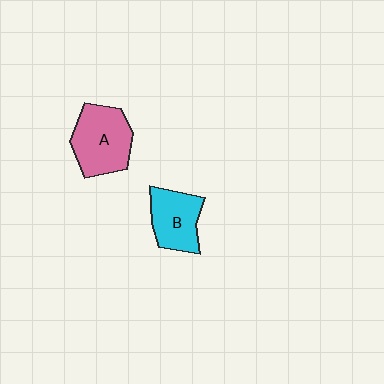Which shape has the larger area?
Shape A (pink).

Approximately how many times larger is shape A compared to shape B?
Approximately 1.3 times.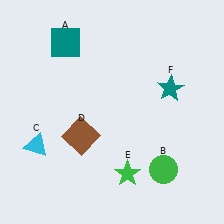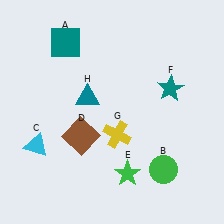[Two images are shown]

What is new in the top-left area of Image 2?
A teal triangle (H) was added in the top-left area of Image 2.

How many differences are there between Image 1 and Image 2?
There are 2 differences between the two images.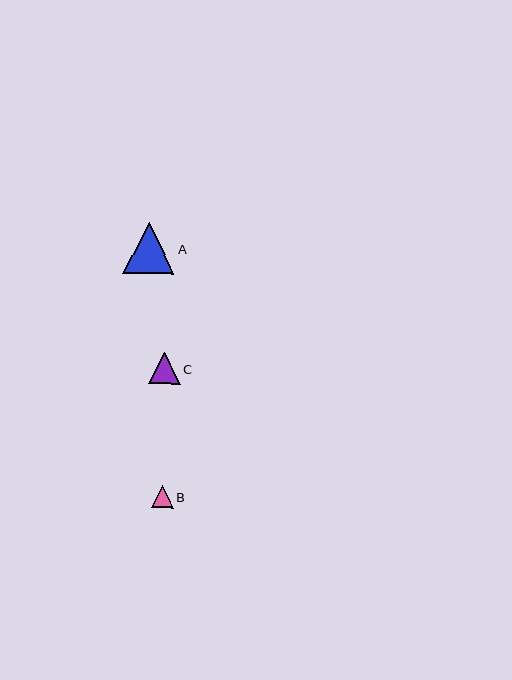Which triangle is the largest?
Triangle A is the largest with a size of approximately 51 pixels.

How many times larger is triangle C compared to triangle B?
Triangle C is approximately 1.4 times the size of triangle B.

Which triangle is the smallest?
Triangle B is the smallest with a size of approximately 22 pixels.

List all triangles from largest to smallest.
From largest to smallest: A, C, B.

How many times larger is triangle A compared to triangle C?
Triangle A is approximately 1.6 times the size of triangle C.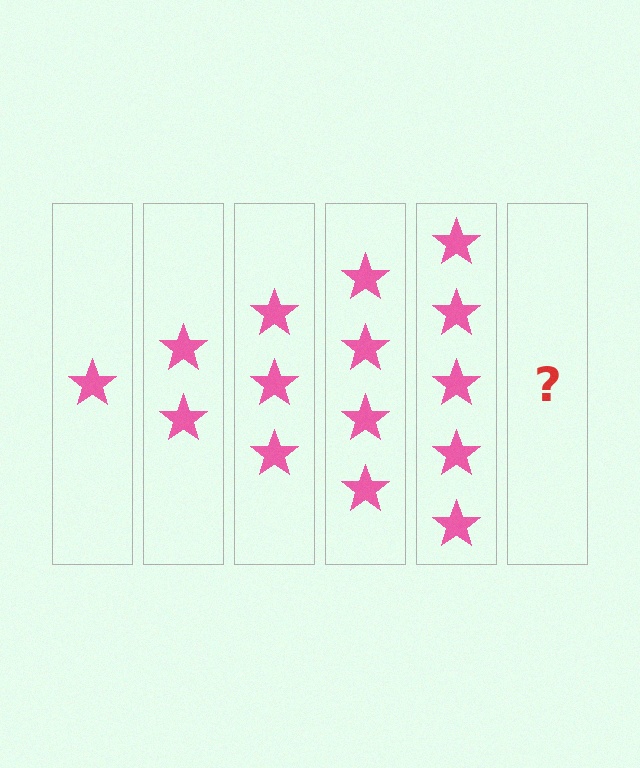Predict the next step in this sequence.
The next step is 6 stars.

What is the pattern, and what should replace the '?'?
The pattern is that each step adds one more star. The '?' should be 6 stars.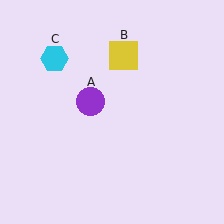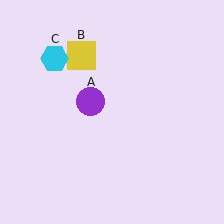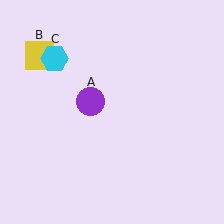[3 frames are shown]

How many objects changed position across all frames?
1 object changed position: yellow square (object B).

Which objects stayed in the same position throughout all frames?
Purple circle (object A) and cyan hexagon (object C) remained stationary.